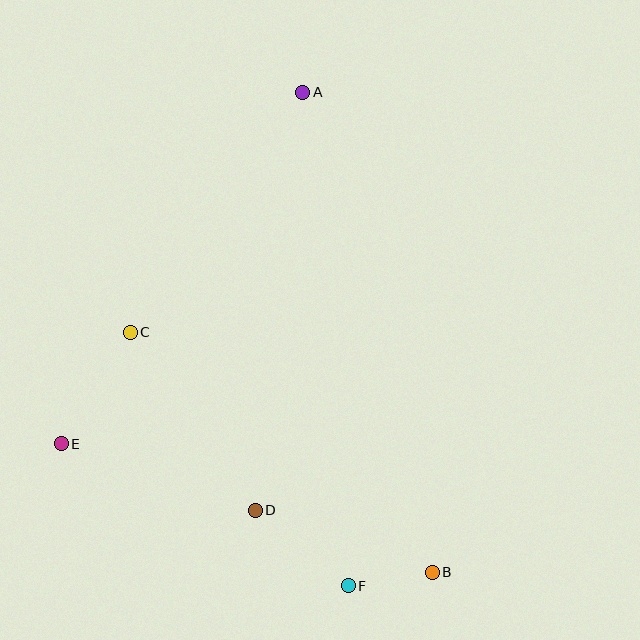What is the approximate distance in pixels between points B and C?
The distance between B and C is approximately 386 pixels.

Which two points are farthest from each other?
Points A and B are farthest from each other.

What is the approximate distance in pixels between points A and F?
The distance between A and F is approximately 496 pixels.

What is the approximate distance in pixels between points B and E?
The distance between B and E is approximately 393 pixels.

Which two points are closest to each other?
Points B and F are closest to each other.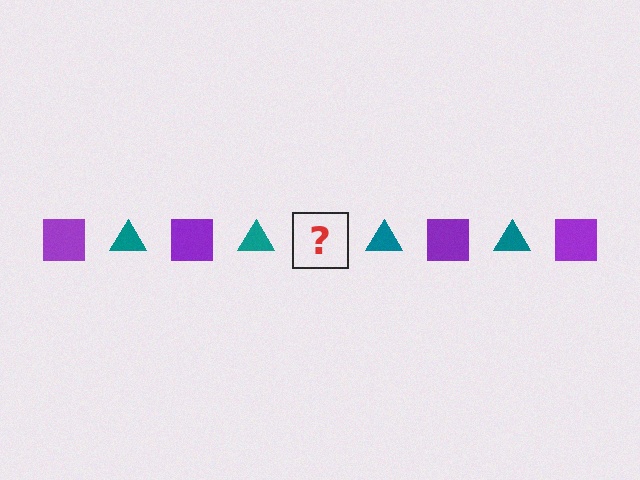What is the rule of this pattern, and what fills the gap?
The rule is that the pattern alternates between purple square and teal triangle. The gap should be filled with a purple square.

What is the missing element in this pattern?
The missing element is a purple square.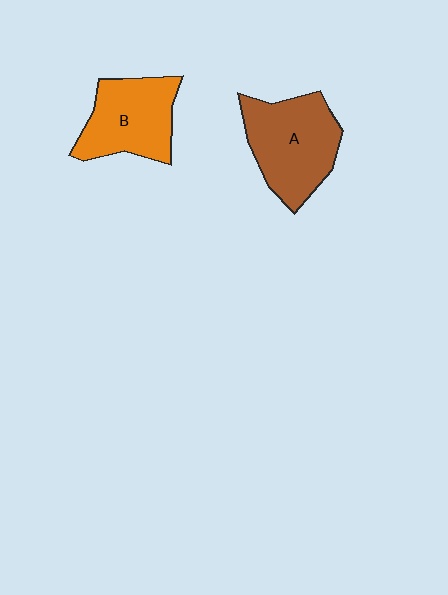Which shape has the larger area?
Shape A (brown).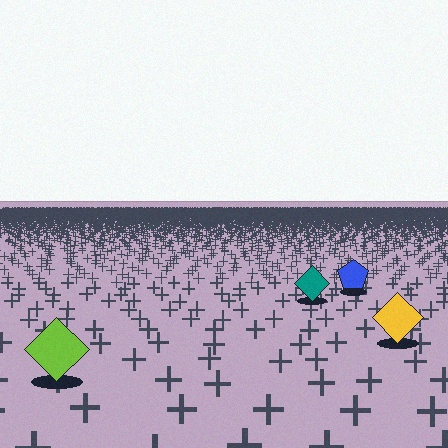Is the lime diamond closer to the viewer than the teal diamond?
Yes. The lime diamond is closer — you can tell from the texture gradient: the ground texture is coarser near it.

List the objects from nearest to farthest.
From nearest to farthest: the lime diamond, the yellow diamond, the teal diamond, the blue pentagon.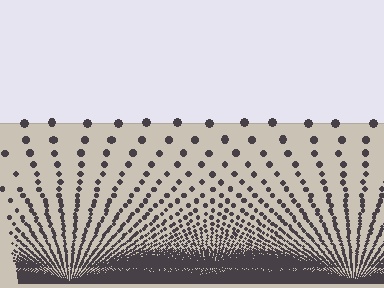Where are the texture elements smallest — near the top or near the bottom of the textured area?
Near the bottom.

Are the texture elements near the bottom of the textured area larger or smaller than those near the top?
Smaller. The gradient is inverted — elements near the bottom are smaller and denser.